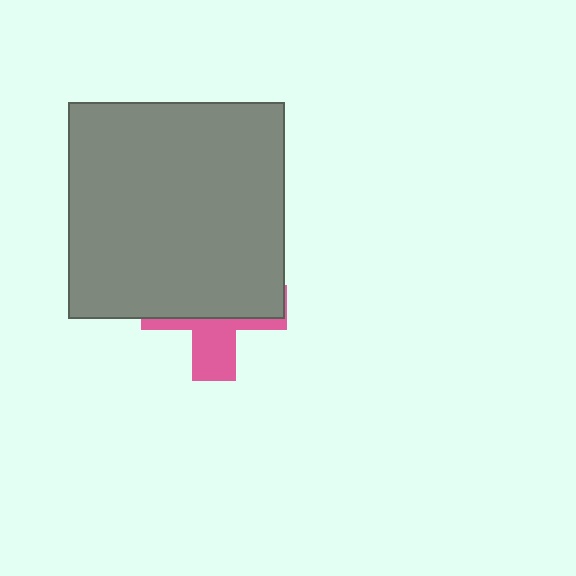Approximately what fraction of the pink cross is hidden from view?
Roughly 65% of the pink cross is hidden behind the gray square.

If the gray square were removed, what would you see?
You would see the complete pink cross.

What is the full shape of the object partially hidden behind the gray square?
The partially hidden object is a pink cross.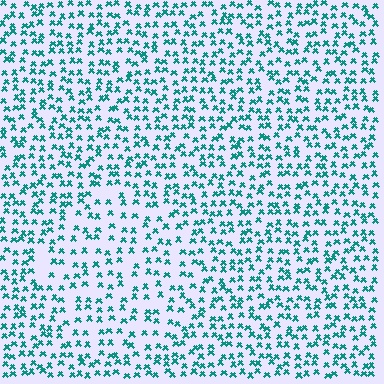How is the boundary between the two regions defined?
The boundary is defined by a change in element density (approximately 1.5x ratio). All elements are the same color, size, and shape.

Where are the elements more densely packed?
The elements are more densely packed outside the circle boundary.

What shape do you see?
I see a circle.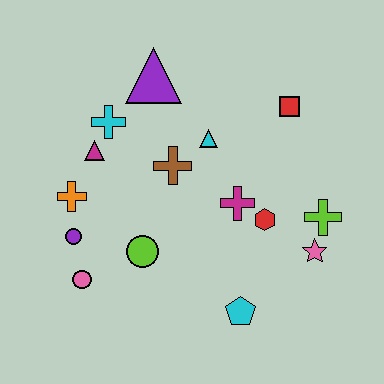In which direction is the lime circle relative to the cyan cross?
The lime circle is below the cyan cross.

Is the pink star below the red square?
Yes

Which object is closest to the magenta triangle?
The cyan cross is closest to the magenta triangle.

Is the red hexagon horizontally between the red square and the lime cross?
No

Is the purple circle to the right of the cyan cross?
No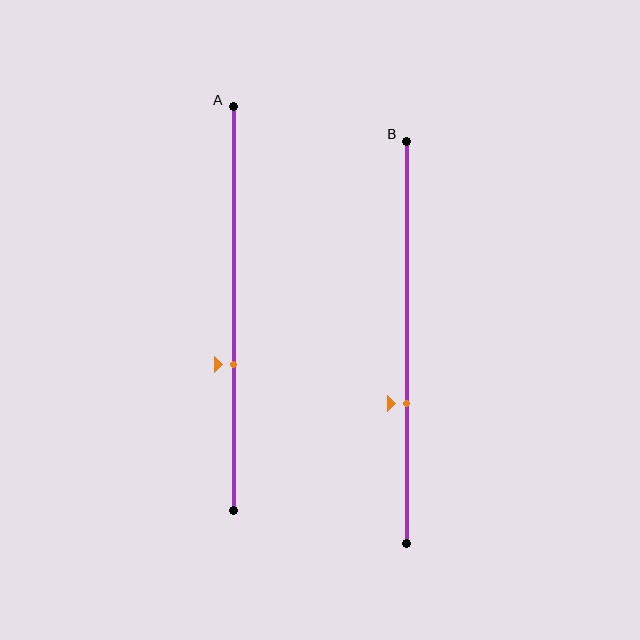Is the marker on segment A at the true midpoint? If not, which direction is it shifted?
No, the marker on segment A is shifted downward by about 14% of the segment length.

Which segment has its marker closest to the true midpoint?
Segment A has its marker closest to the true midpoint.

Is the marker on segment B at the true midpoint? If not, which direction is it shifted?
No, the marker on segment B is shifted downward by about 15% of the segment length.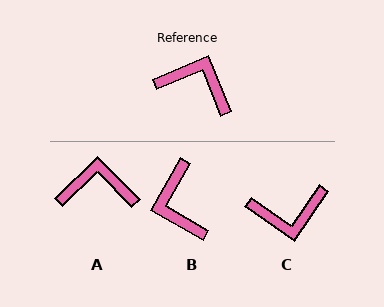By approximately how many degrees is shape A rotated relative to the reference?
Approximately 22 degrees counter-clockwise.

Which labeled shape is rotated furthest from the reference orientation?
C, about 147 degrees away.